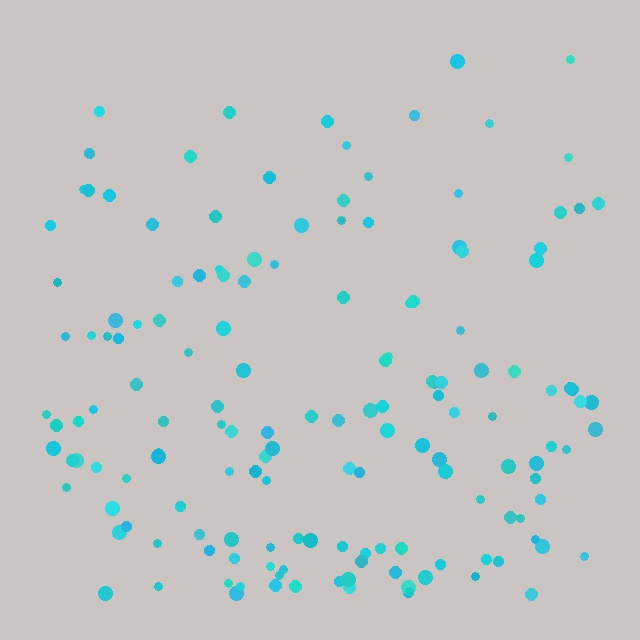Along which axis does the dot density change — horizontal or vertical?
Vertical.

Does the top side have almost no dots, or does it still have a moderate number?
Still a moderate number, just noticeably fewer than the bottom.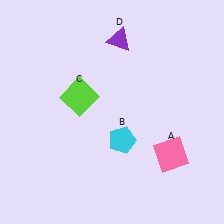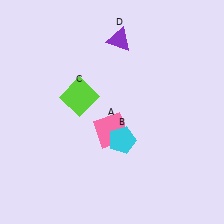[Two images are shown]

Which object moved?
The pink square (A) moved left.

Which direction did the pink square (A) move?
The pink square (A) moved left.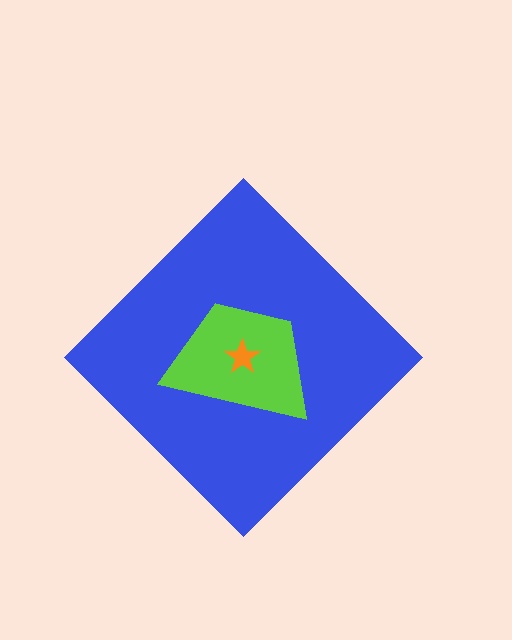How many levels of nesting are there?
3.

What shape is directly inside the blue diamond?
The lime trapezoid.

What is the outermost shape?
The blue diamond.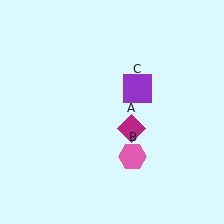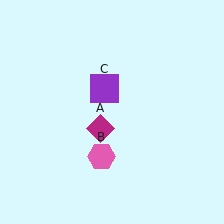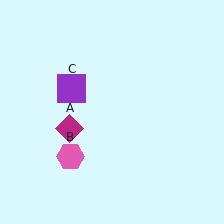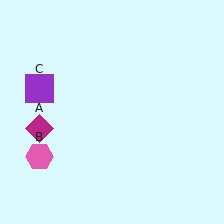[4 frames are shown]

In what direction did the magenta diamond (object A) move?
The magenta diamond (object A) moved left.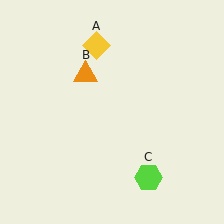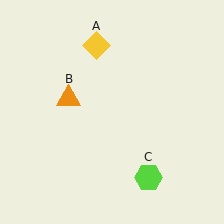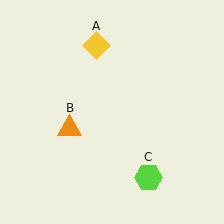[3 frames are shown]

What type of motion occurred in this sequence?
The orange triangle (object B) rotated counterclockwise around the center of the scene.